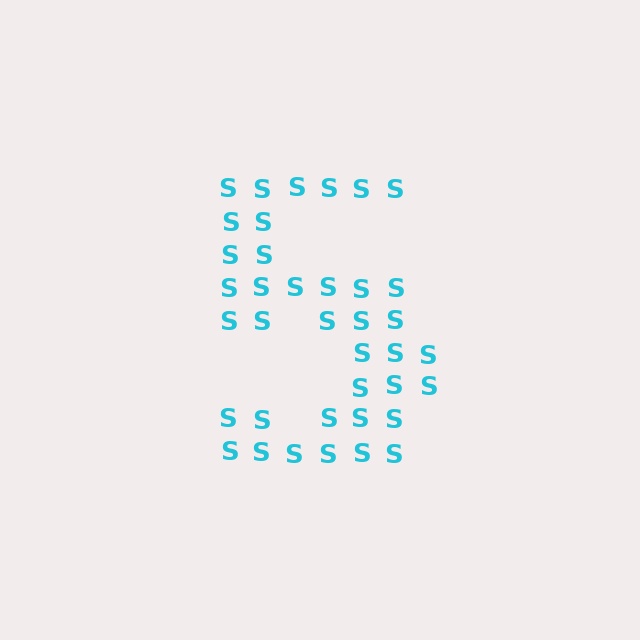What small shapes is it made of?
It is made of small letter S's.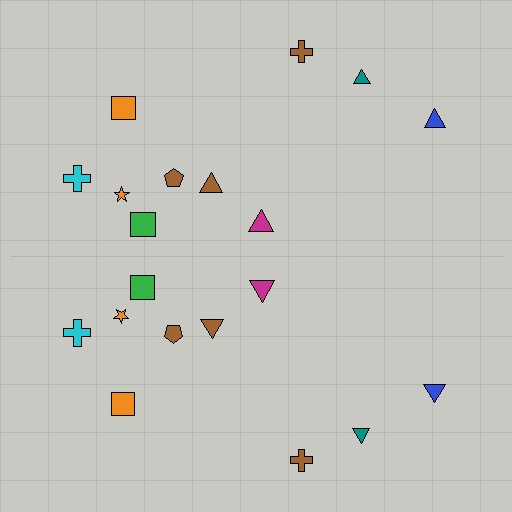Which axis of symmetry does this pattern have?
The pattern has a horizontal axis of symmetry running through the center of the image.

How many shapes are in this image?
There are 20 shapes in this image.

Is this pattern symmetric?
Yes, this pattern has bilateral (reflection) symmetry.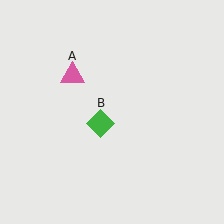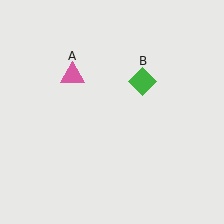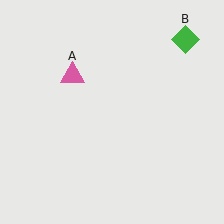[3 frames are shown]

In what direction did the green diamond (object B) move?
The green diamond (object B) moved up and to the right.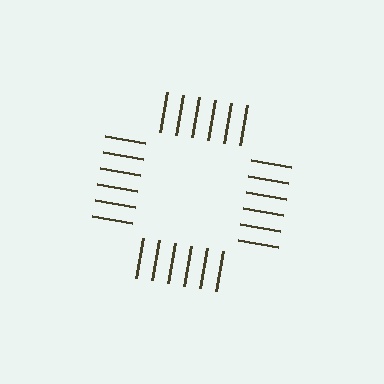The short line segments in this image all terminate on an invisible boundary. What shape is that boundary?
An illusory square — the line segments terminate on its edges but no continuous stroke is drawn.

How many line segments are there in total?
24 — 6 along each of the 4 edges.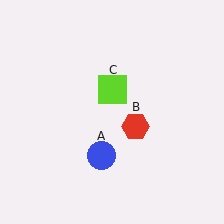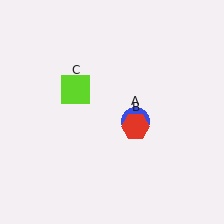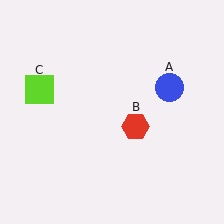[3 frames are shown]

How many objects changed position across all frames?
2 objects changed position: blue circle (object A), lime square (object C).